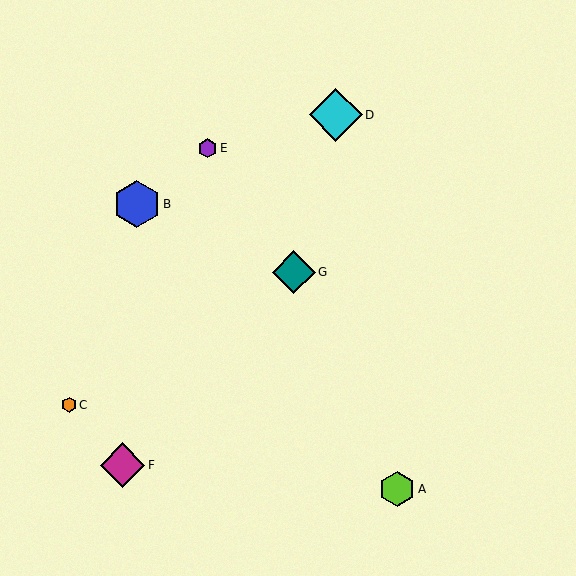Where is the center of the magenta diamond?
The center of the magenta diamond is at (122, 465).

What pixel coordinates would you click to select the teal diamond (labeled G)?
Click at (294, 272) to select the teal diamond G.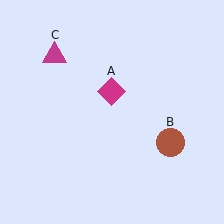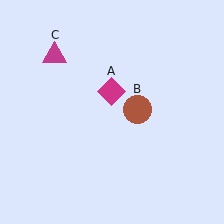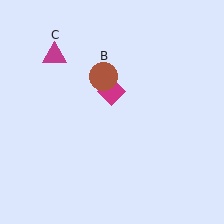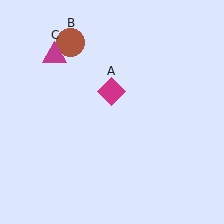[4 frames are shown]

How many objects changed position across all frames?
1 object changed position: brown circle (object B).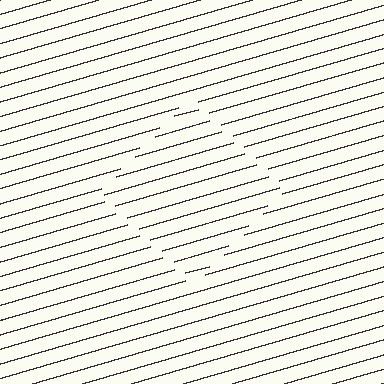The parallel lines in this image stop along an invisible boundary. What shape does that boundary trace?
An illusory square. The interior of the shape contains the same grating, shifted by half a period — the contour is defined by the phase discontinuity where line-ends from the inner and outer gratings abut.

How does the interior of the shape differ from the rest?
The interior of the shape contains the same grating, shifted by half a period — the contour is defined by the phase discontinuity where line-ends from the inner and outer gratings abut.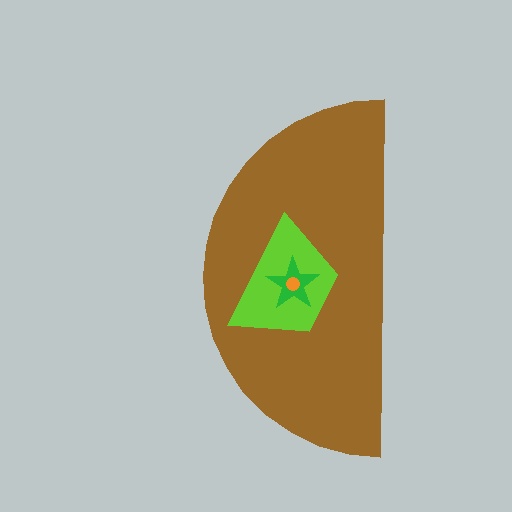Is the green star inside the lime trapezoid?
Yes.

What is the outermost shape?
The brown semicircle.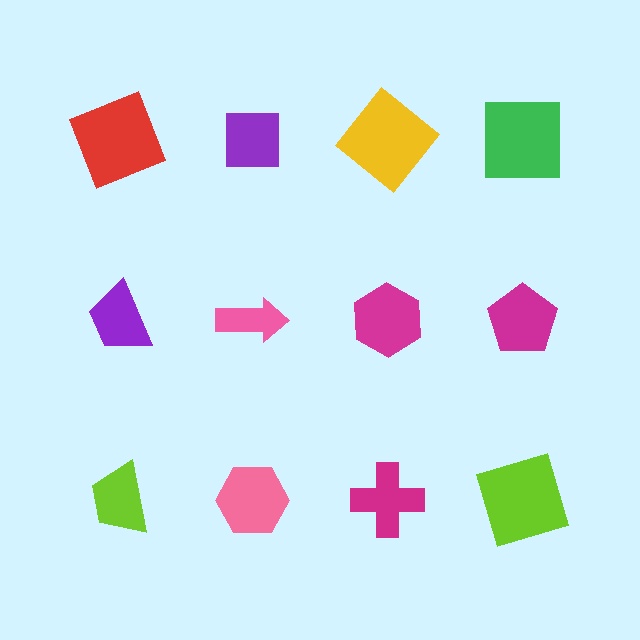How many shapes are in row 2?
4 shapes.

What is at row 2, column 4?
A magenta pentagon.